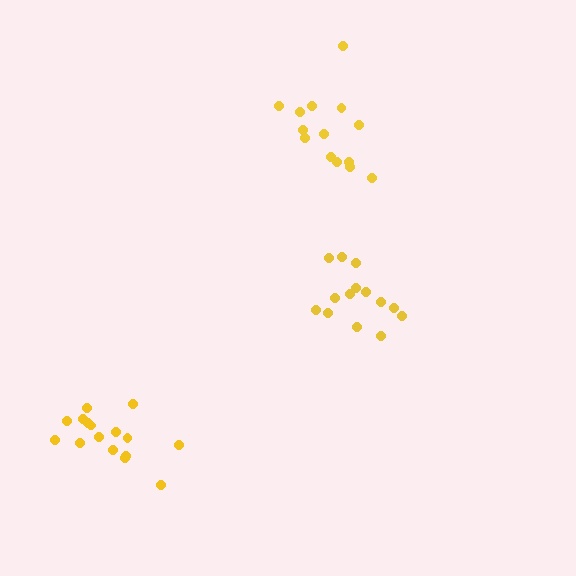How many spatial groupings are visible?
There are 3 spatial groupings.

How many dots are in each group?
Group 1: 14 dots, Group 2: 14 dots, Group 3: 16 dots (44 total).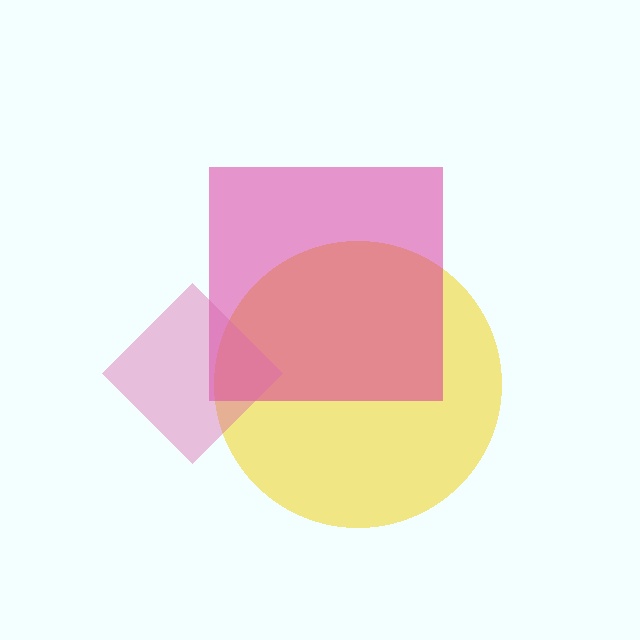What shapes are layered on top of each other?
The layered shapes are: a yellow circle, a magenta square, a pink diamond.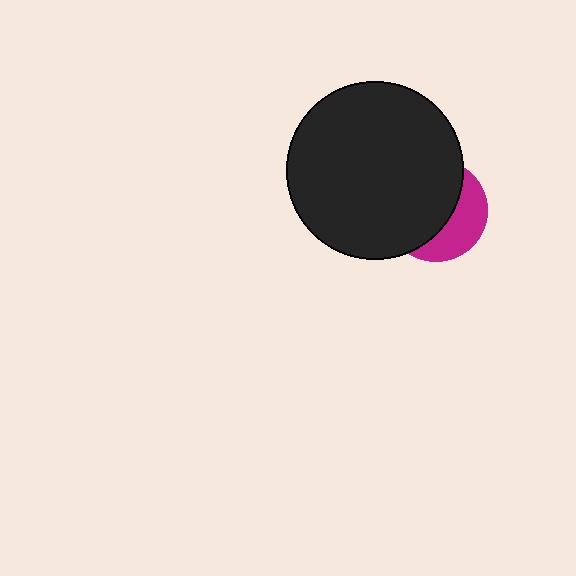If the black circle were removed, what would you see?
You would see the complete magenta circle.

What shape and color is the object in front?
The object in front is a black circle.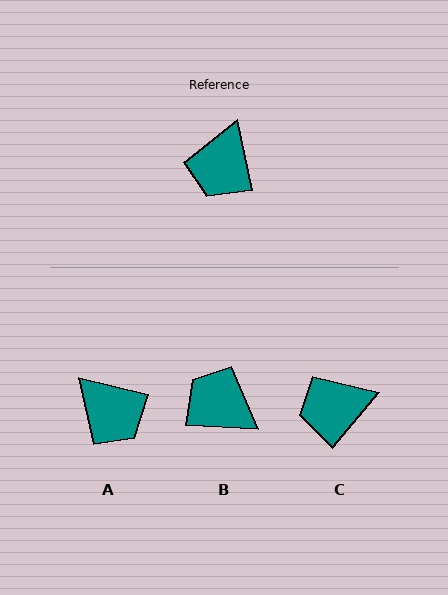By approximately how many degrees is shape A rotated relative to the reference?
Approximately 64 degrees counter-clockwise.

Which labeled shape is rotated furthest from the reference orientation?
B, about 106 degrees away.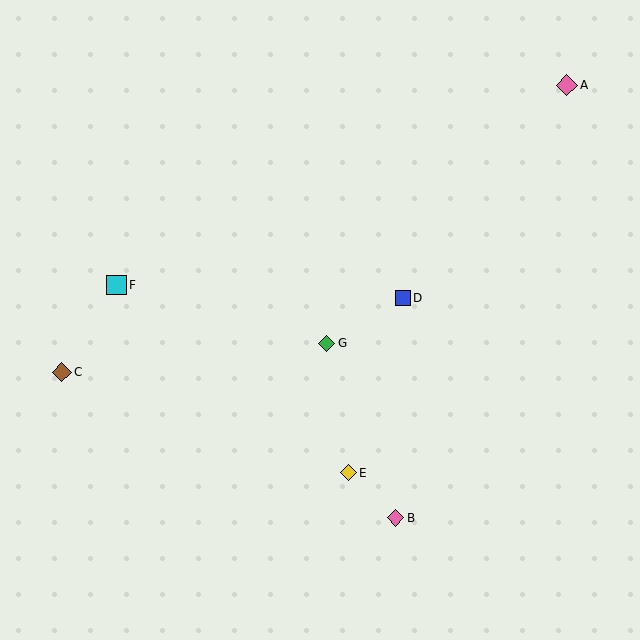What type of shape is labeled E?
Shape E is a yellow diamond.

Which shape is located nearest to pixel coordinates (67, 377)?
The brown diamond (labeled C) at (62, 372) is nearest to that location.